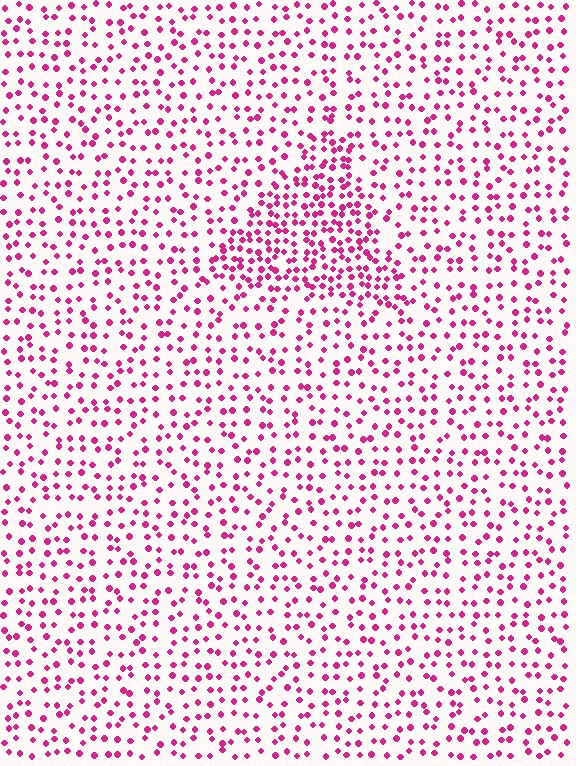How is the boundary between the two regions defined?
The boundary is defined by a change in element density (approximately 1.9x ratio). All elements are the same color, size, and shape.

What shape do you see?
I see a triangle.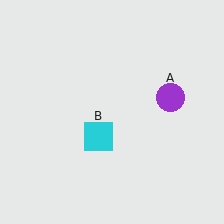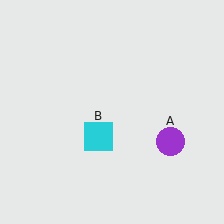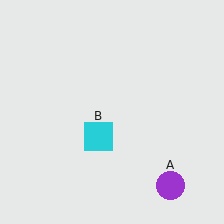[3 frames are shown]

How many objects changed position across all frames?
1 object changed position: purple circle (object A).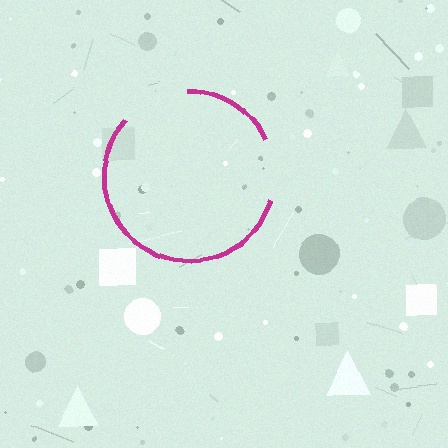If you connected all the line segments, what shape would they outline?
They would outline a circle.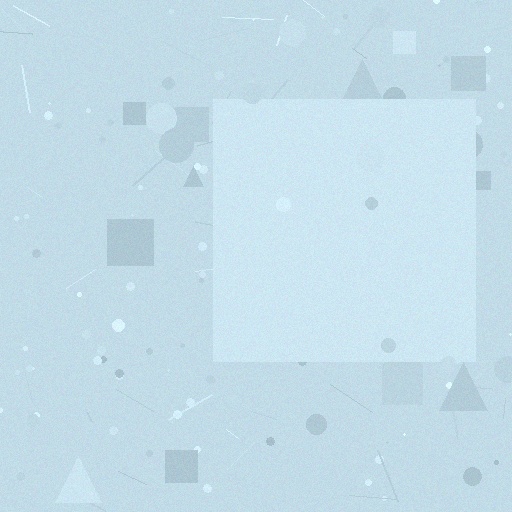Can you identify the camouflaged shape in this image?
The camouflaged shape is a square.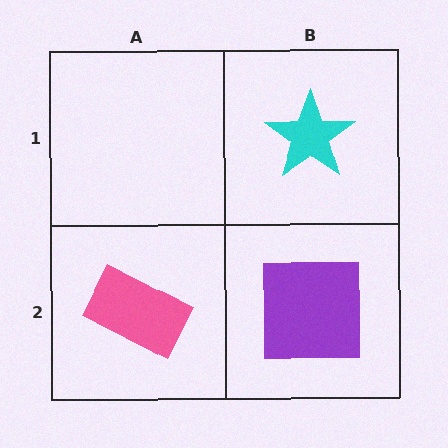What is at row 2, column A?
A pink rectangle.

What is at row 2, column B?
A purple square.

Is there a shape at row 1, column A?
No, that cell is empty.